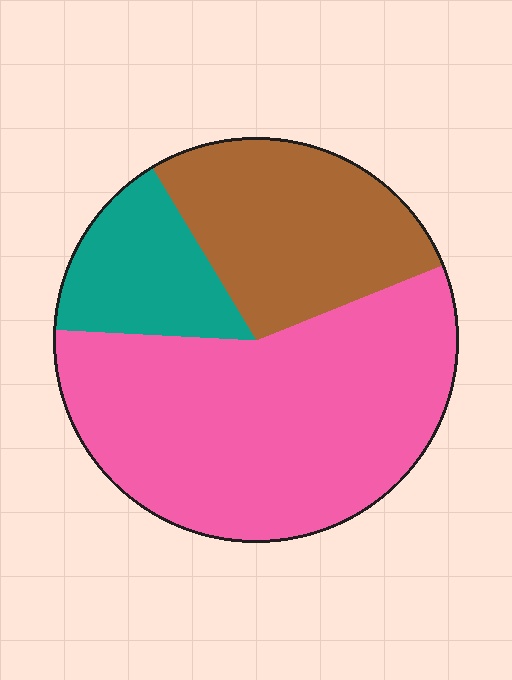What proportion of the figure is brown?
Brown takes up about one quarter (1/4) of the figure.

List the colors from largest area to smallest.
From largest to smallest: pink, brown, teal.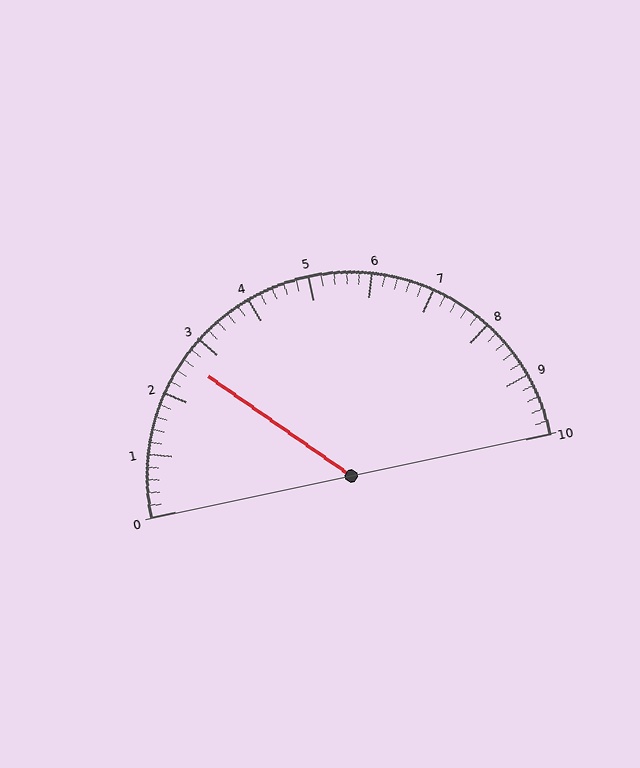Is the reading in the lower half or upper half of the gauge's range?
The reading is in the lower half of the range (0 to 10).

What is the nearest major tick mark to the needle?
The nearest major tick mark is 3.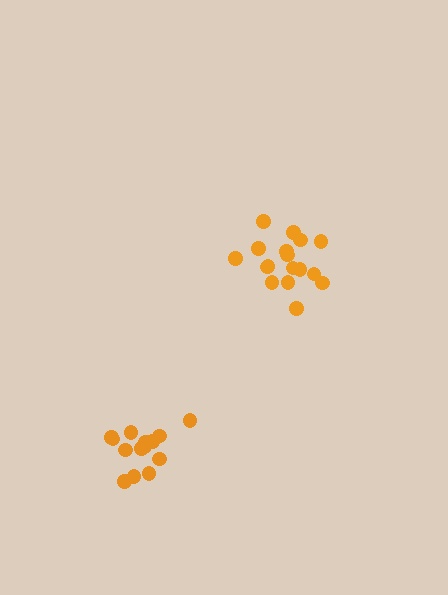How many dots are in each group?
Group 1: 17 dots, Group 2: 14 dots (31 total).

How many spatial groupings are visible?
There are 2 spatial groupings.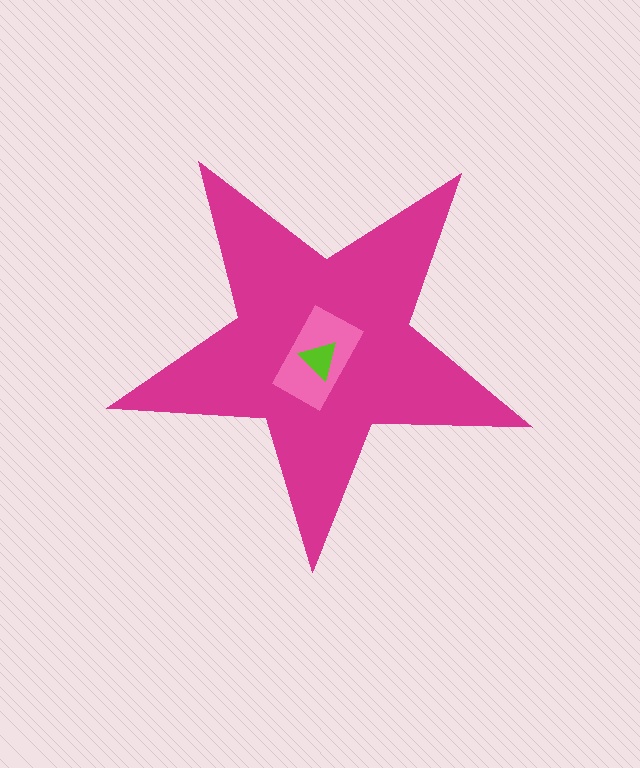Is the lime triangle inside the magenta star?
Yes.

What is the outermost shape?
The magenta star.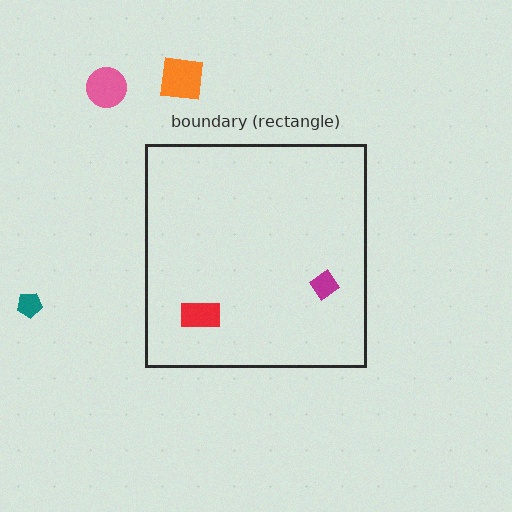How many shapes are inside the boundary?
2 inside, 3 outside.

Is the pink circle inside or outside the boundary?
Outside.